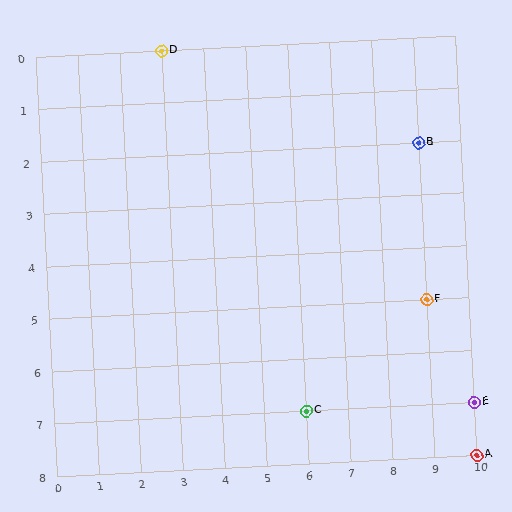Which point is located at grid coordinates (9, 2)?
Point B is at (9, 2).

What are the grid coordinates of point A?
Point A is at grid coordinates (10, 8).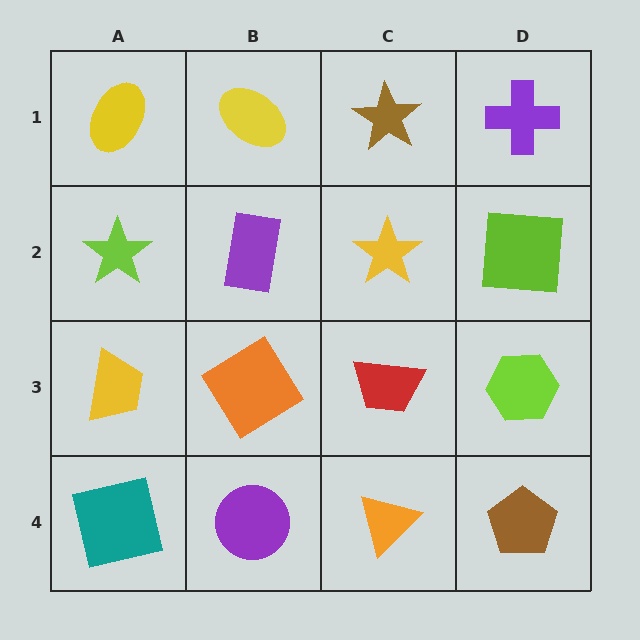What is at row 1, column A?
A yellow ellipse.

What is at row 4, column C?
An orange triangle.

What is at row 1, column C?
A brown star.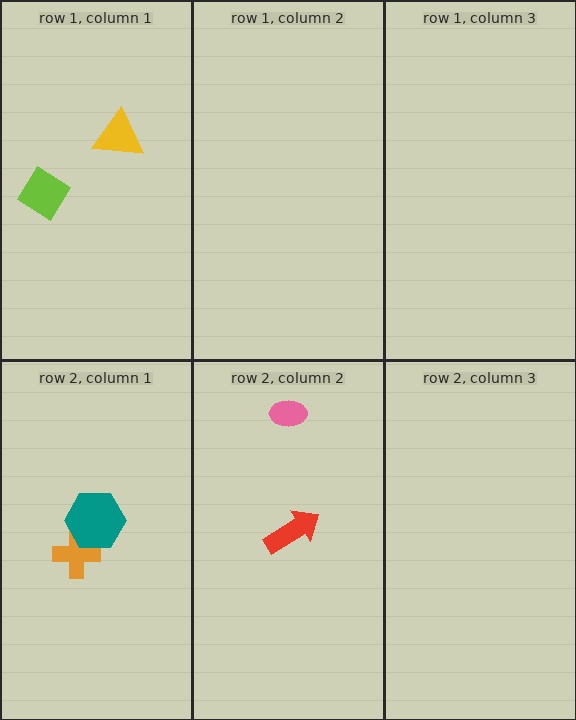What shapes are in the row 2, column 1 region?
The orange cross, the teal hexagon.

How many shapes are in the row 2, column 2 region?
2.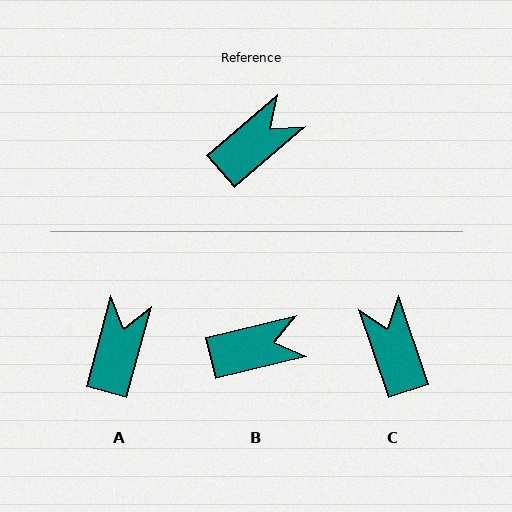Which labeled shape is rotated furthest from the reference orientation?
C, about 68 degrees away.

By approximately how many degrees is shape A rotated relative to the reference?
Approximately 34 degrees counter-clockwise.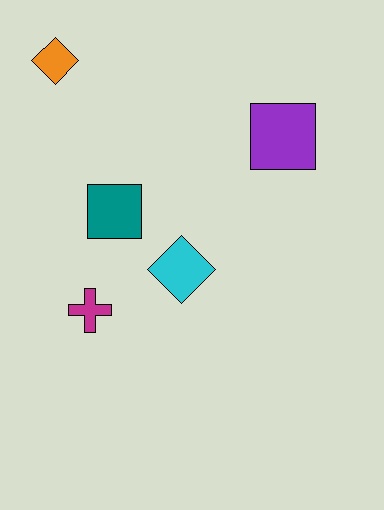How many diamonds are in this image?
There are 2 diamonds.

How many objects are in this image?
There are 5 objects.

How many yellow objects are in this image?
There are no yellow objects.